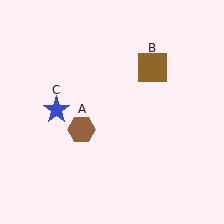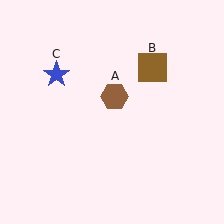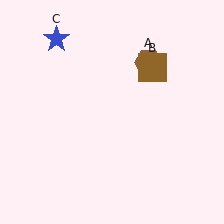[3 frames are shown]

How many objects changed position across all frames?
2 objects changed position: brown hexagon (object A), blue star (object C).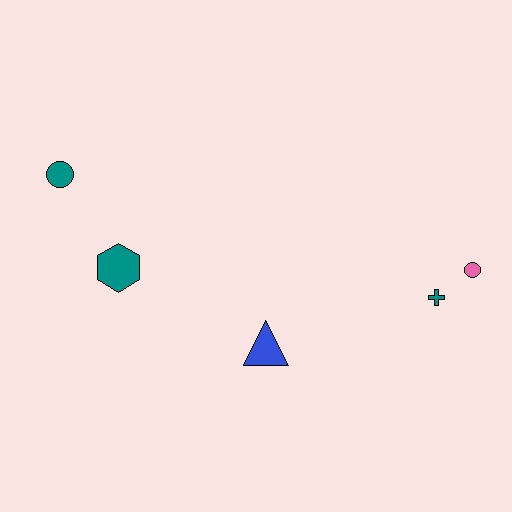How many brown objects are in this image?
There are no brown objects.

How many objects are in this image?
There are 5 objects.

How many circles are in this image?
There are 2 circles.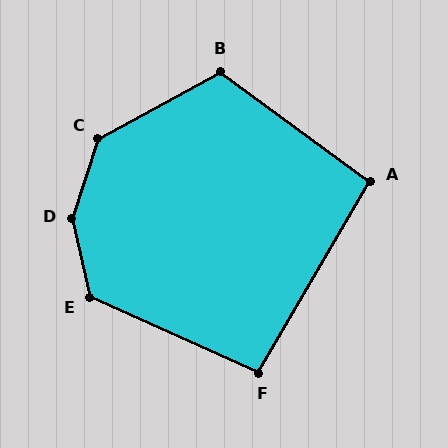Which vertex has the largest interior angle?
D, at approximately 149 degrees.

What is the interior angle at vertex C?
Approximately 137 degrees (obtuse).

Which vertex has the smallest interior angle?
A, at approximately 96 degrees.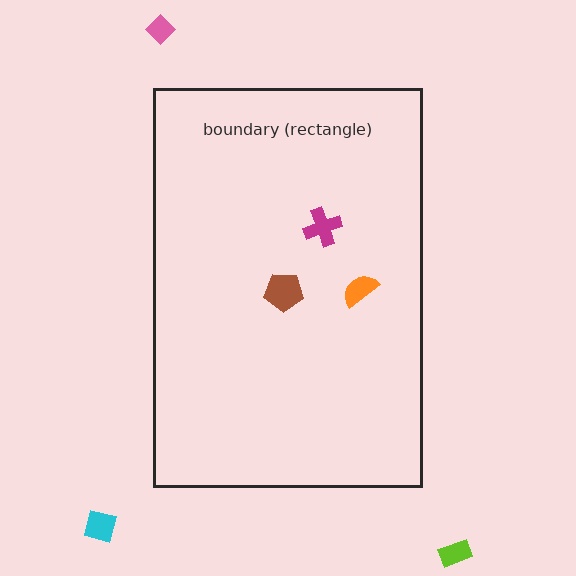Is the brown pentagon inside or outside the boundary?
Inside.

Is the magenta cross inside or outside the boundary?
Inside.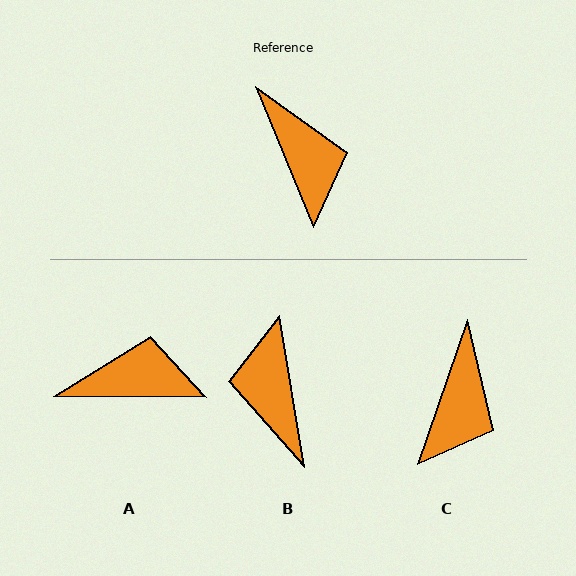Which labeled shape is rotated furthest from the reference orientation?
B, about 167 degrees away.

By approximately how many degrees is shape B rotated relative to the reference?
Approximately 167 degrees counter-clockwise.